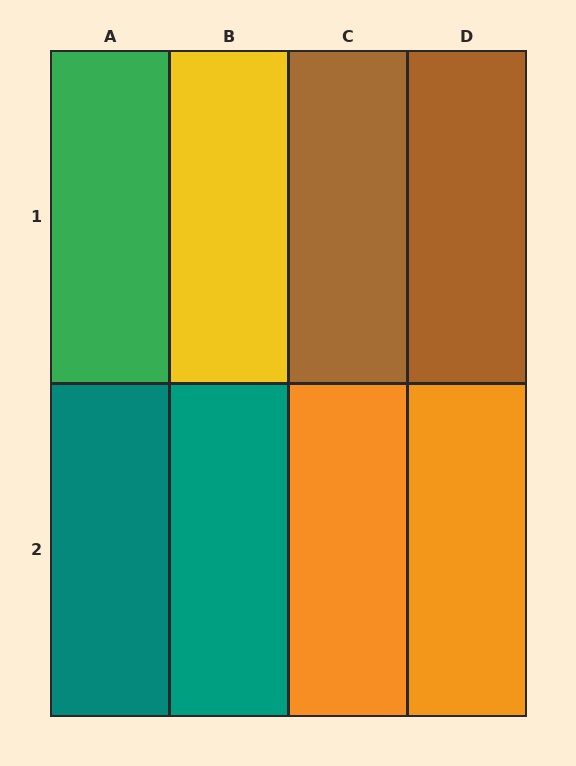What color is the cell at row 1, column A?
Green.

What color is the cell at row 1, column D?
Brown.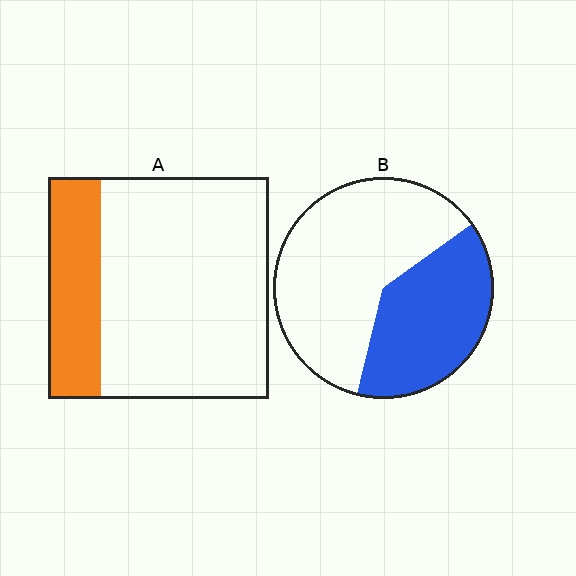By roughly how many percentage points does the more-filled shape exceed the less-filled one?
By roughly 15 percentage points (B over A).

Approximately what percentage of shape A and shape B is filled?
A is approximately 25% and B is approximately 40%.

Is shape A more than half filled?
No.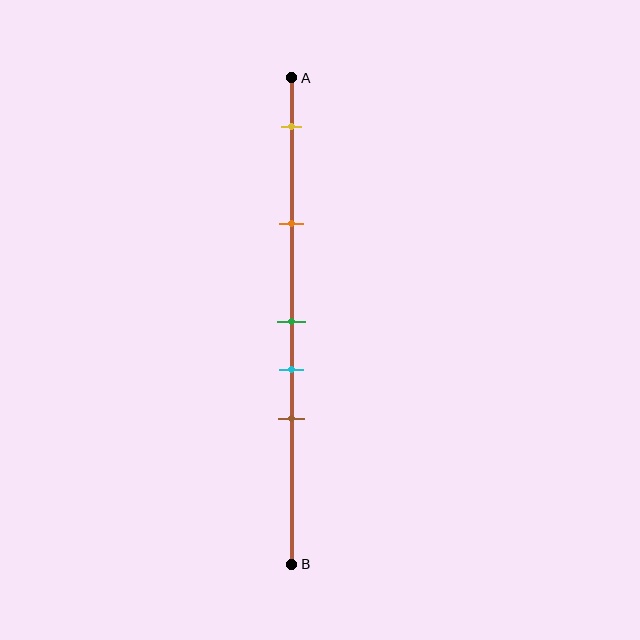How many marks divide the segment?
There are 5 marks dividing the segment.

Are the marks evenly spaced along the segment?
No, the marks are not evenly spaced.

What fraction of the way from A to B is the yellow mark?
The yellow mark is approximately 10% (0.1) of the way from A to B.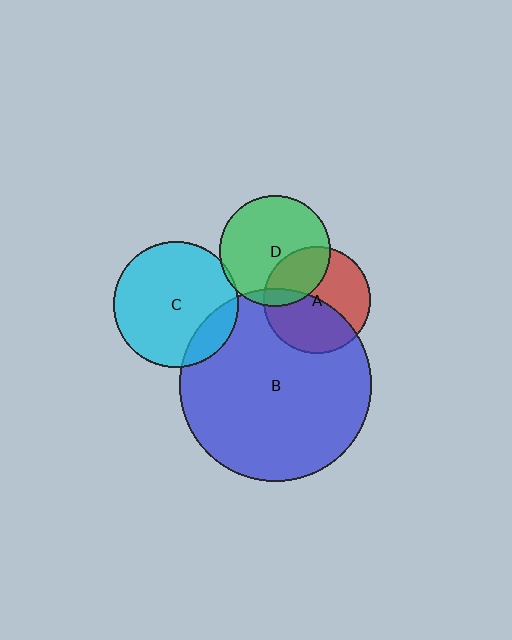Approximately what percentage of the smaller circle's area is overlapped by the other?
Approximately 15%.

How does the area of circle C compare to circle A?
Approximately 1.4 times.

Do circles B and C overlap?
Yes.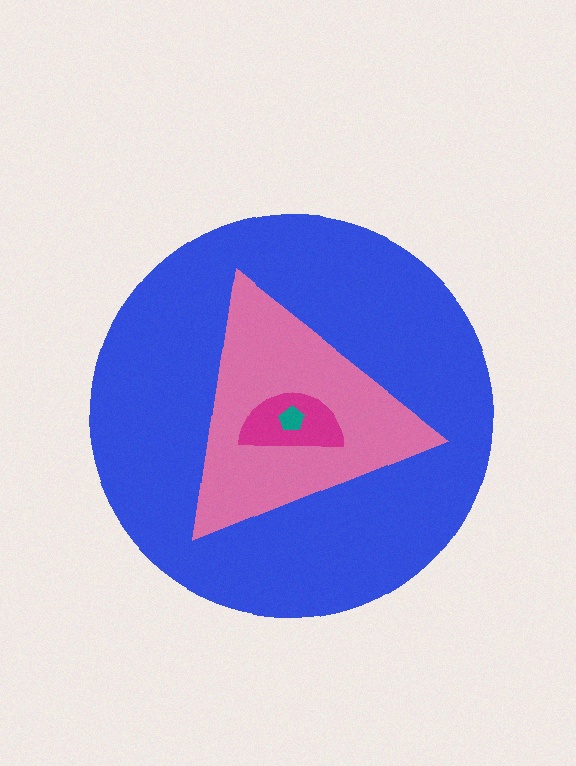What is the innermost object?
The teal pentagon.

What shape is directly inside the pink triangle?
The magenta semicircle.